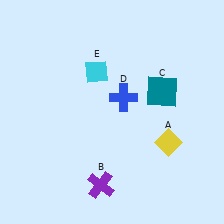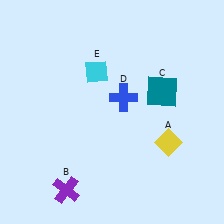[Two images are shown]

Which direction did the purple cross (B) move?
The purple cross (B) moved left.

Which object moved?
The purple cross (B) moved left.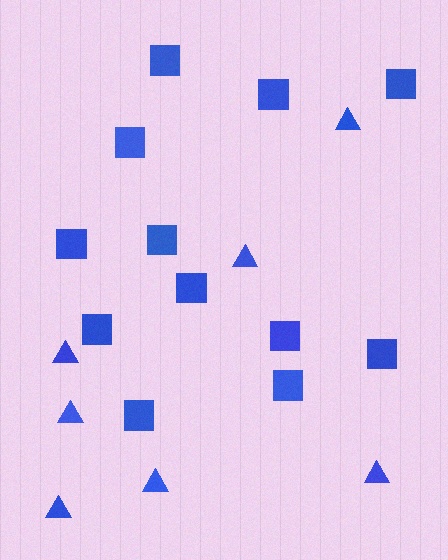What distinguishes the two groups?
There are 2 groups: one group of squares (12) and one group of triangles (7).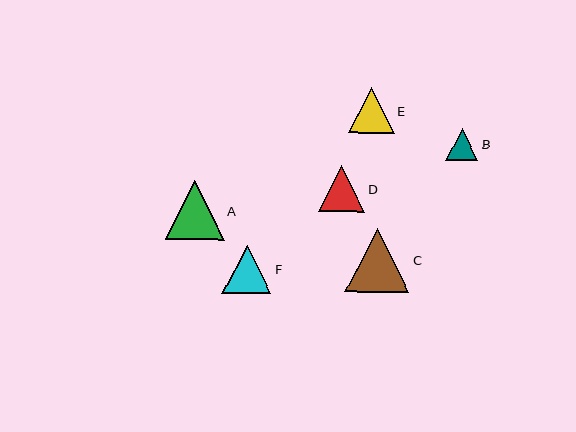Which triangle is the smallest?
Triangle B is the smallest with a size of approximately 32 pixels.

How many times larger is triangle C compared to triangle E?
Triangle C is approximately 1.4 times the size of triangle E.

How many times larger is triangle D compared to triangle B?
Triangle D is approximately 1.4 times the size of triangle B.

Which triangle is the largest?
Triangle C is the largest with a size of approximately 64 pixels.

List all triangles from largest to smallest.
From largest to smallest: C, A, F, E, D, B.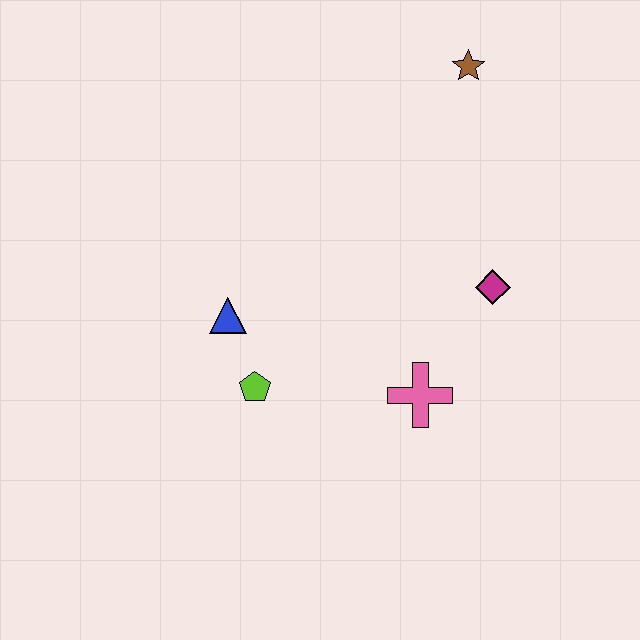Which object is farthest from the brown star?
The lime pentagon is farthest from the brown star.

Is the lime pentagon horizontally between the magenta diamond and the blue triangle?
Yes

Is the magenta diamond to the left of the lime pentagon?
No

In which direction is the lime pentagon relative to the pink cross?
The lime pentagon is to the left of the pink cross.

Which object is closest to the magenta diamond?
The pink cross is closest to the magenta diamond.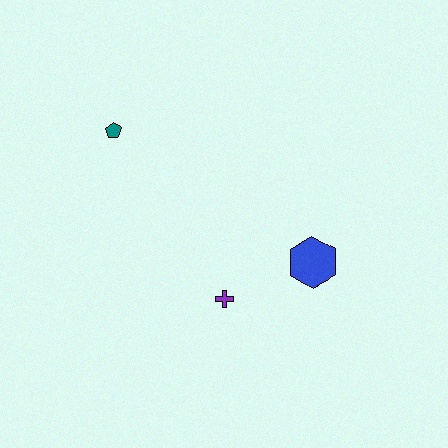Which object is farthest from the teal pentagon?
The blue hexagon is farthest from the teal pentagon.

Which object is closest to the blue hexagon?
The purple cross is closest to the blue hexagon.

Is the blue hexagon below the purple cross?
No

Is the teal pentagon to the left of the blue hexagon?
Yes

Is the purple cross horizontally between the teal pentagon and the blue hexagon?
Yes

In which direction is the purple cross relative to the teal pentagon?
The purple cross is below the teal pentagon.